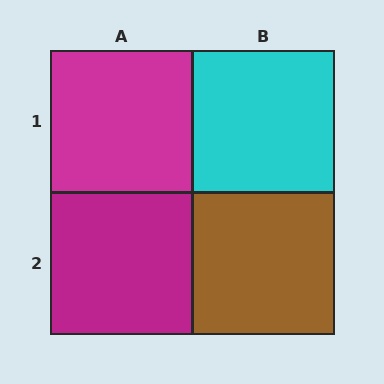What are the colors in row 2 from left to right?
Magenta, brown.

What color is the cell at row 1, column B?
Cyan.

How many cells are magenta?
2 cells are magenta.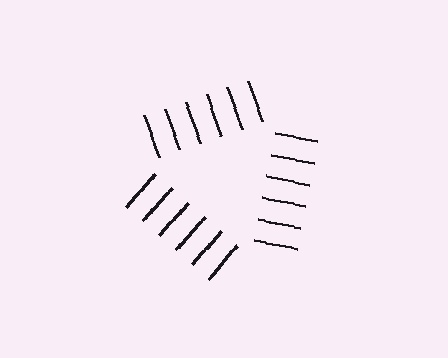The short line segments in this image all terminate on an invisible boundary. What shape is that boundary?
An illusory triangle — the line segments terminate on its edges but no continuous stroke is drawn.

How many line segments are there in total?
18 — 6 along each of the 3 edges.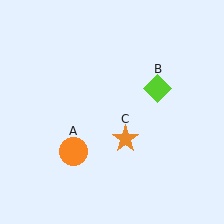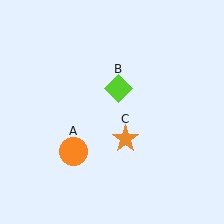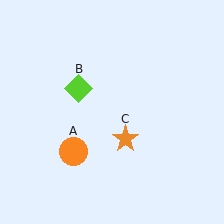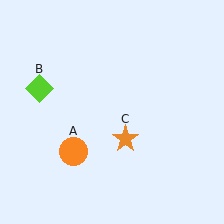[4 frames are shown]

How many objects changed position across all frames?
1 object changed position: lime diamond (object B).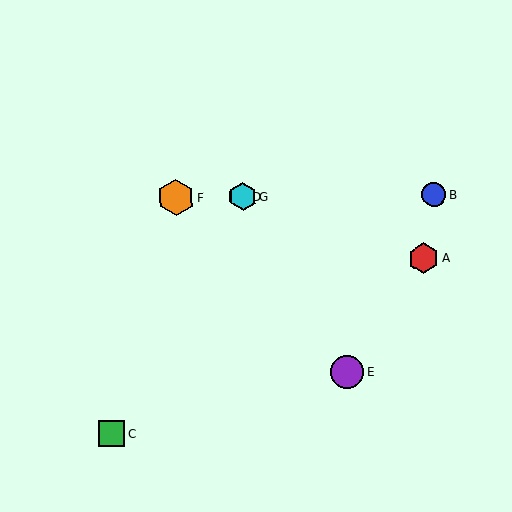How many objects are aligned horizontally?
4 objects (B, D, F, G) are aligned horizontally.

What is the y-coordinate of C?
Object C is at y≈434.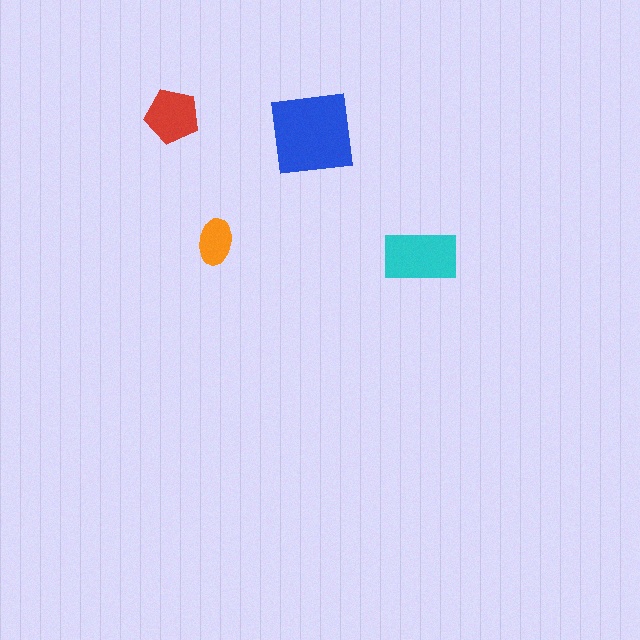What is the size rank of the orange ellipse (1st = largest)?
4th.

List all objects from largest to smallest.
The blue square, the cyan rectangle, the red pentagon, the orange ellipse.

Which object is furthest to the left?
The red pentagon is leftmost.